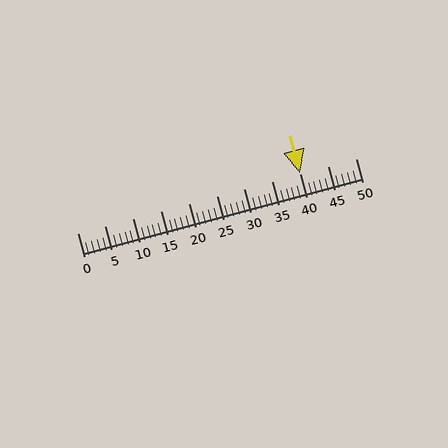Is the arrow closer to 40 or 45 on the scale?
The arrow is closer to 40.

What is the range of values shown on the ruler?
The ruler shows values from 0 to 50.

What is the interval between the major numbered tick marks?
The major tick marks are spaced 5 units apart.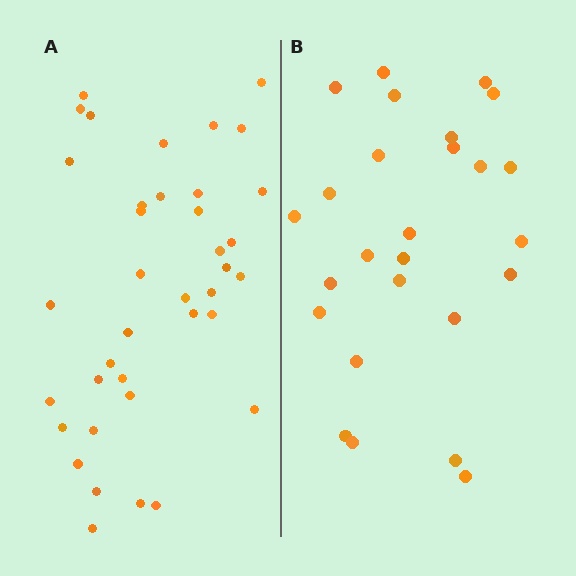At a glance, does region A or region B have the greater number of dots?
Region A (the left region) has more dots.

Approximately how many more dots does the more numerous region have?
Region A has roughly 12 or so more dots than region B.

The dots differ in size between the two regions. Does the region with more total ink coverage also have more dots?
No. Region B has more total ink coverage because its dots are larger, but region A actually contains more individual dots. Total area can be misleading — the number of items is what matters here.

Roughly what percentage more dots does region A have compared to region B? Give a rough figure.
About 45% more.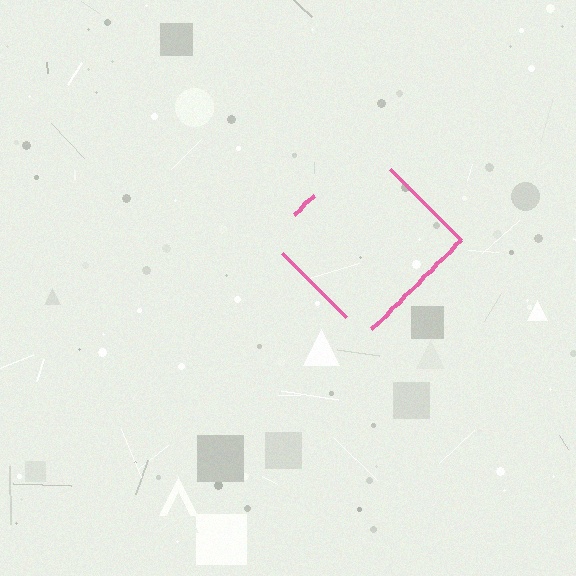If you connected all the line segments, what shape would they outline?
They would outline a diamond.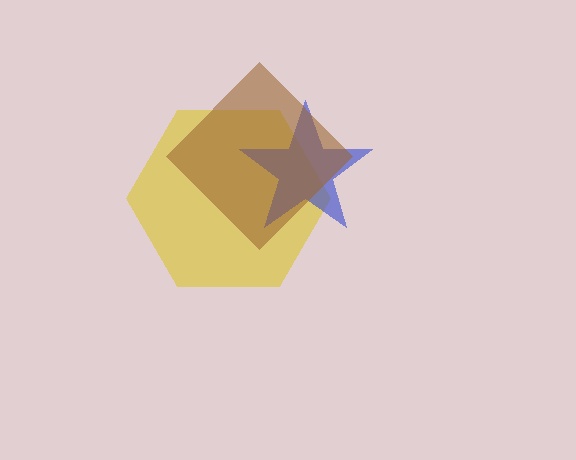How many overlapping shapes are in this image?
There are 3 overlapping shapes in the image.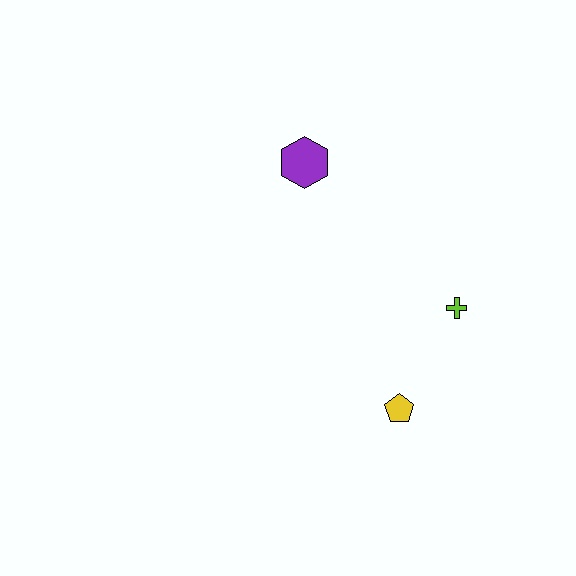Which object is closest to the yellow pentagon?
The lime cross is closest to the yellow pentagon.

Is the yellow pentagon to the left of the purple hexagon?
No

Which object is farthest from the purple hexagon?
The yellow pentagon is farthest from the purple hexagon.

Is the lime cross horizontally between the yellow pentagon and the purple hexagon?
No